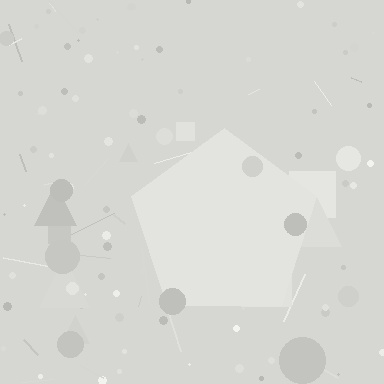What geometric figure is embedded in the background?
A pentagon is embedded in the background.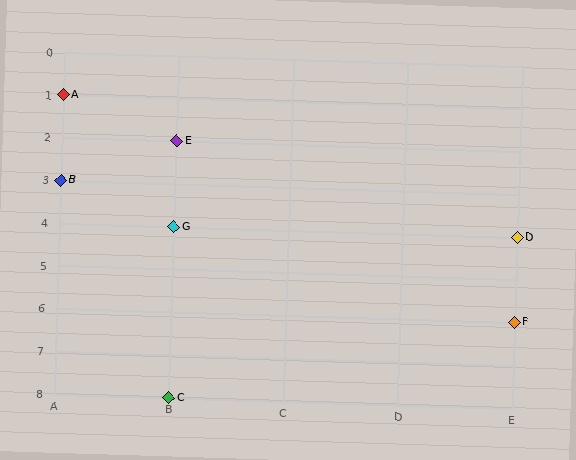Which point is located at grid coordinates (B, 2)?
Point E is at (B, 2).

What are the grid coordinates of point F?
Point F is at grid coordinates (E, 6).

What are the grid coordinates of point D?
Point D is at grid coordinates (E, 4).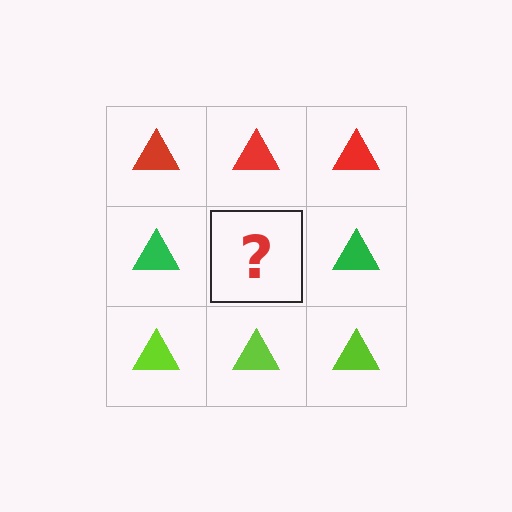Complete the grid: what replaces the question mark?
The question mark should be replaced with a green triangle.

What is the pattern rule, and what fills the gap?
The rule is that each row has a consistent color. The gap should be filled with a green triangle.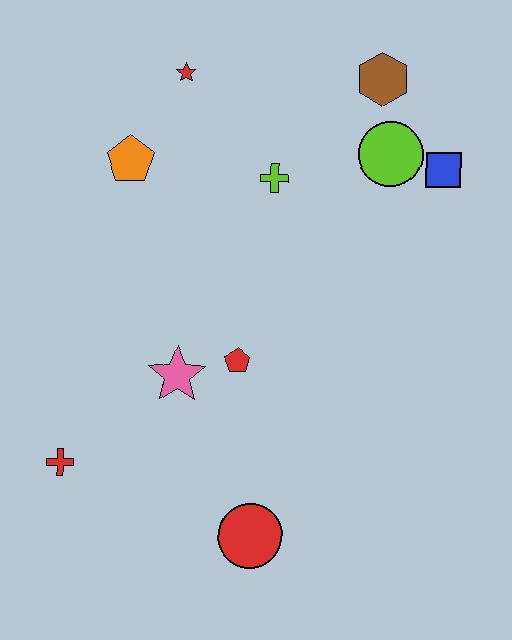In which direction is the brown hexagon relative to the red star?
The brown hexagon is to the right of the red star.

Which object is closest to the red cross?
The pink star is closest to the red cross.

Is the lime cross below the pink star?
No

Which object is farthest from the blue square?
The red cross is farthest from the blue square.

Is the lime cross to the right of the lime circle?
No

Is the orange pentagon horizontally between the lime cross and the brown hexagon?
No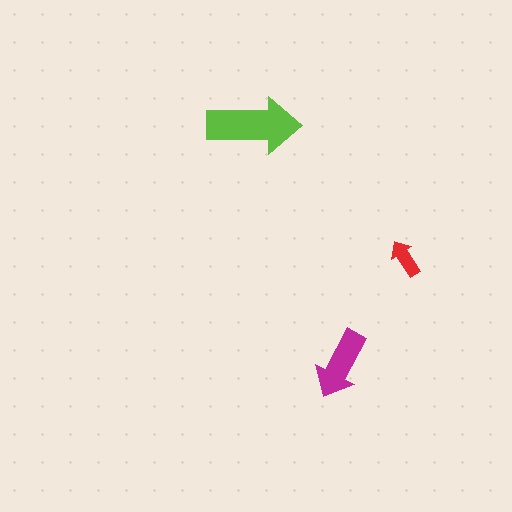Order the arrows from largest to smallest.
the lime one, the magenta one, the red one.